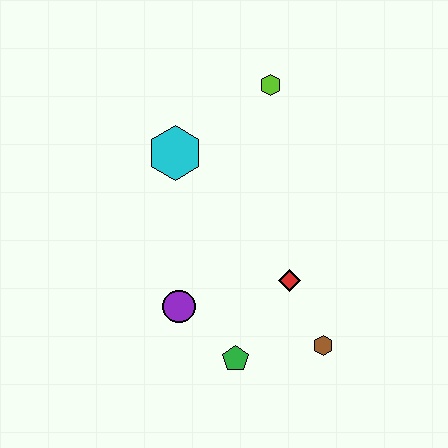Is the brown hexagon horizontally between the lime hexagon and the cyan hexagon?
No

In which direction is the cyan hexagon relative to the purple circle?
The cyan hexagon is above the purple circle.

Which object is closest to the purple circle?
The green pentagon is closest to the purple circle.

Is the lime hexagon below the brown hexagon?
No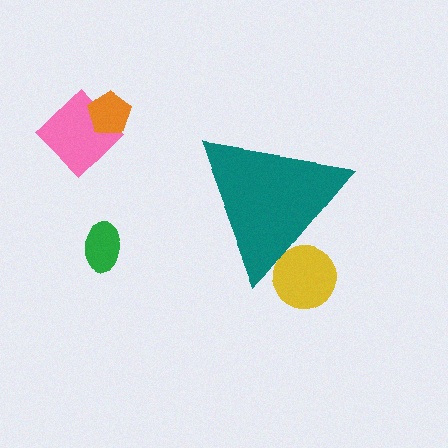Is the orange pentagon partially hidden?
No, the orange pentagon is fully visible.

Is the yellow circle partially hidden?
Yes, the yellow circle is partially hidden behind the teal triangle.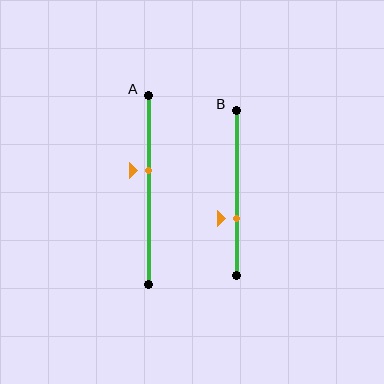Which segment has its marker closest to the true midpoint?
Segment A has its marker closest to the true midpoint.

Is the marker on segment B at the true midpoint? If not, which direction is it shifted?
No, the marker on segment B is shifted downward by about 15% of the segment length.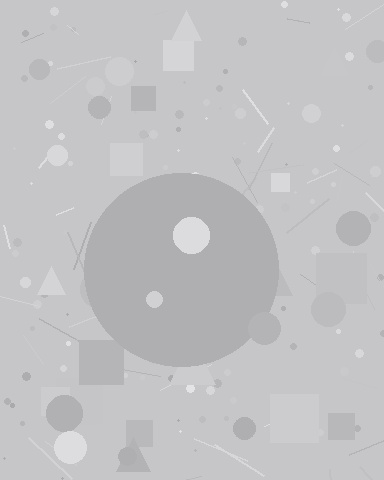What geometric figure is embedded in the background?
A circle is embedded in the background.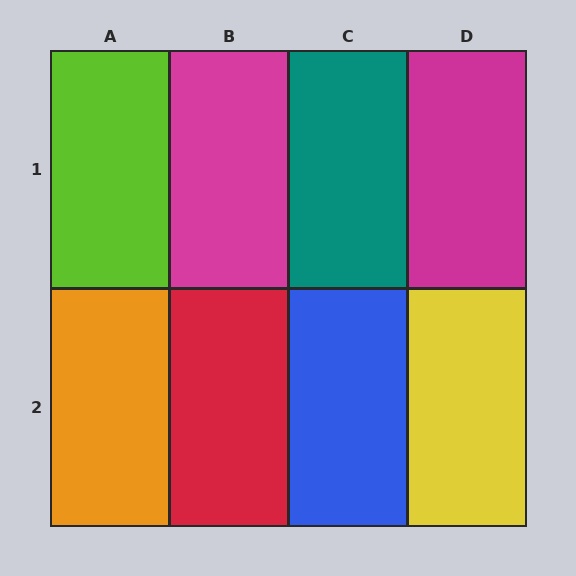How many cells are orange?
1 cell is orange.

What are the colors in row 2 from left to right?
Orange, red, blue, yellow.